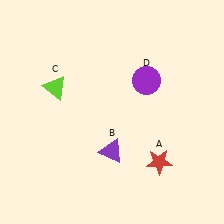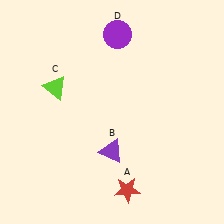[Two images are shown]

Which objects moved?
The objects that moved are: the red star (A), the purple circle (D).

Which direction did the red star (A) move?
The red star (A) moved left.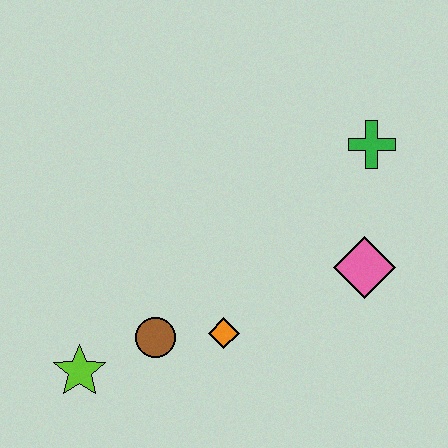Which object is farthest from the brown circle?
The green cross is farthest from the brown circle.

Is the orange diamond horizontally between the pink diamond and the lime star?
Yes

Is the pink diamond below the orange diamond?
No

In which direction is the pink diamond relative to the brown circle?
The pink diamond is to the right of the brown circle.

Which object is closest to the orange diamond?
The brown circle is closest to the orange diamond.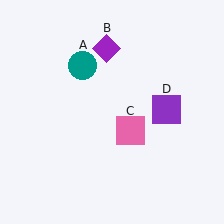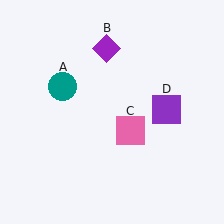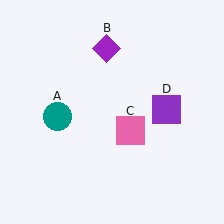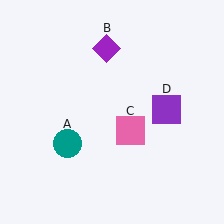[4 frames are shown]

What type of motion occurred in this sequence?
The teal circle (object A) rotated counterclockwise around the center of the scene.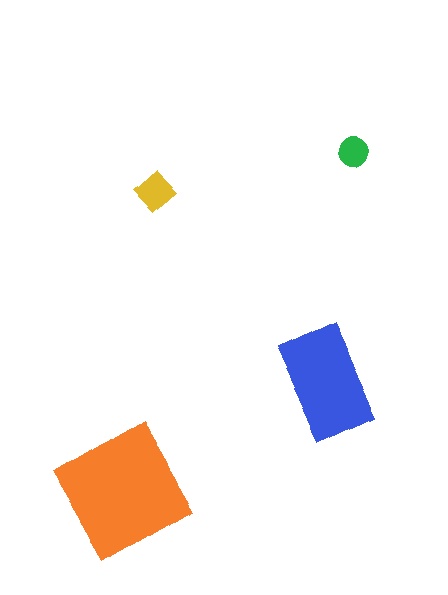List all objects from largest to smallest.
The orange diamond, the blue rectangle, the yellow diamond, the green circle.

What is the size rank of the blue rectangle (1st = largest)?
2nd.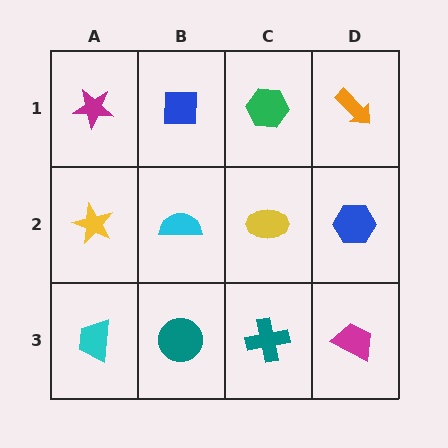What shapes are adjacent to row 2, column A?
A magenta star (row 1, column A), a cyan trapezoid (row 3, column A), a cyan semicircle (row 2, column B).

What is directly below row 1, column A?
A yellow star.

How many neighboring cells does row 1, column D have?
2.